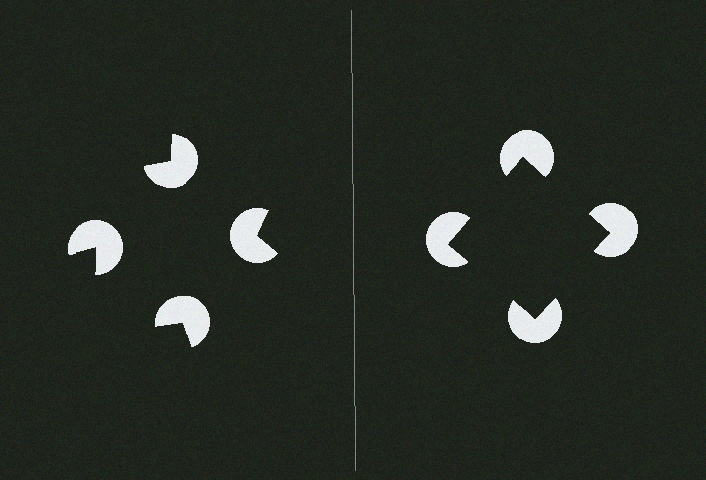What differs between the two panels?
The pac-man discs are positioned identically on both sides; only the wedge orientations differ. On the right they align to a square; on the left they are misaligned.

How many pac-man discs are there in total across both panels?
8 — 4 on each side.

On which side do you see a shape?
An illusory square appears on the right side. On the left side the wedge cuts are rotated, so no coherent shape forms.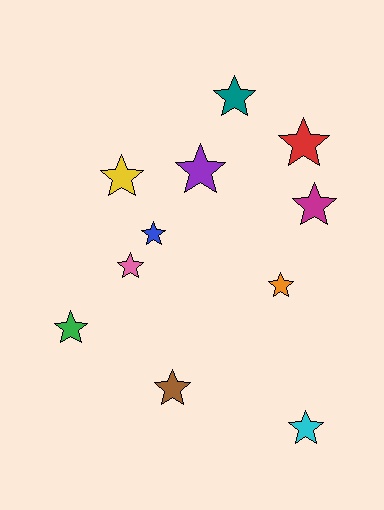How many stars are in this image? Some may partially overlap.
There are 11 stars.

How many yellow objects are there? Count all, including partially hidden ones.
There is 1 yellow object.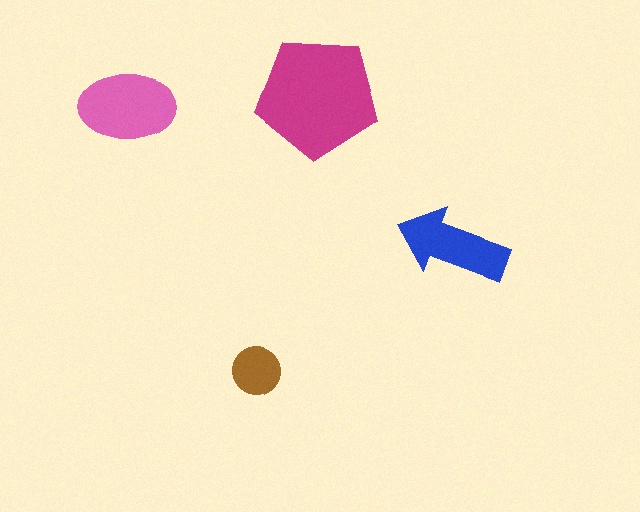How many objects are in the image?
There are 4 objects in the image.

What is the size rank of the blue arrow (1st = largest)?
3rd.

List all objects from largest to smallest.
The magenta pentagon, the pink ellipse, the blue arrow, the brown circle.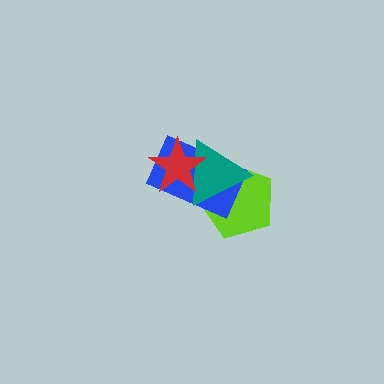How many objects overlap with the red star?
2 objects overlap with the red star.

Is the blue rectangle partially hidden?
Yes, it is partially covered by another shape.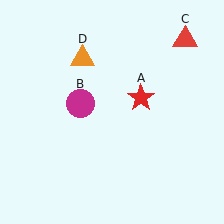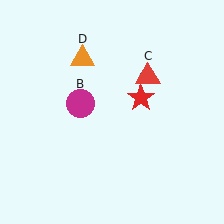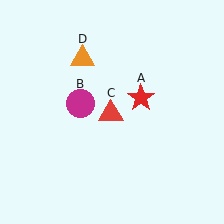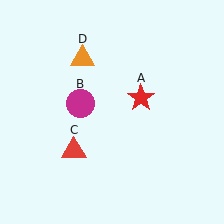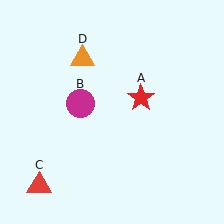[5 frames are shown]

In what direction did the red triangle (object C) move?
The red triangle (object C) moved down and to the left.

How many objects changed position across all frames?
1 object changed position: red triangle (object C).